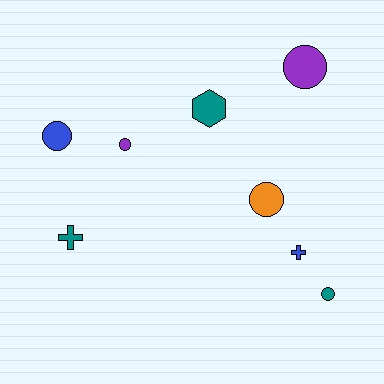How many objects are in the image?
There are 8 objects.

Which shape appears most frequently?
Circle, with 5 objects.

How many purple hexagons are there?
There are no purple hexagons.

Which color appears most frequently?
Teal, with 3 objects.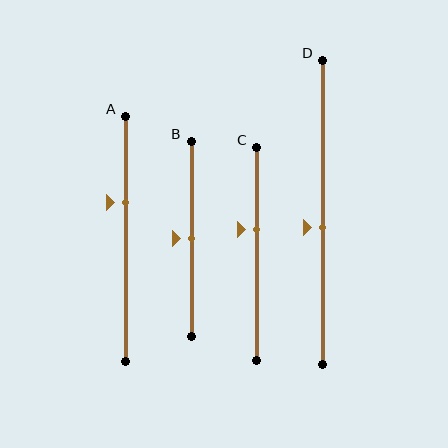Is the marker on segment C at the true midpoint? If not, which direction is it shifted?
No, the marker on segment C is shifted upward by about 12% of the segment length.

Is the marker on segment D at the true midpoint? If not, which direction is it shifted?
No, the marker on segment D is shifted downward by about 5% of the segment length.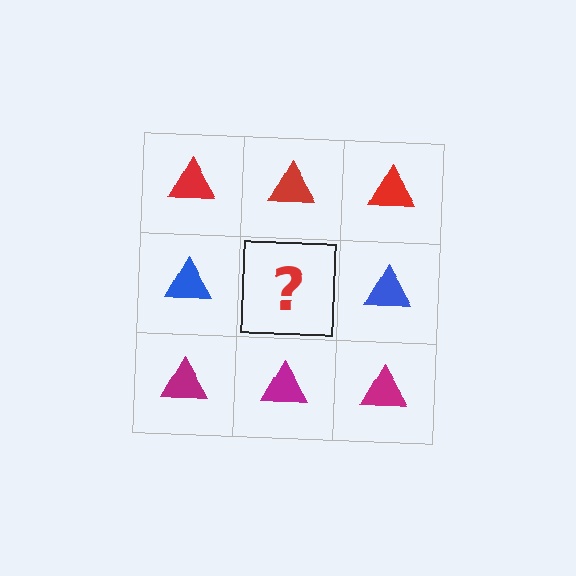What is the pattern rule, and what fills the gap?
The rule is that each row has a consistent color. The gap should be filled with a blue triangle.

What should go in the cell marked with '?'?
The missing cell should contain a blue triangle.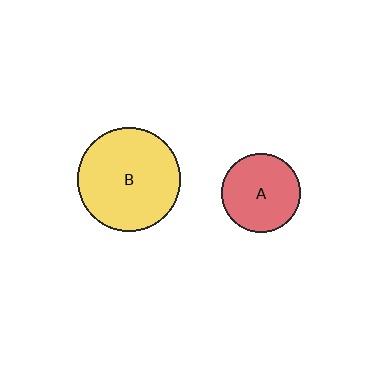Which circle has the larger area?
Circle B (yellow).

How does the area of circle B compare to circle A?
Approximately 1.7 times.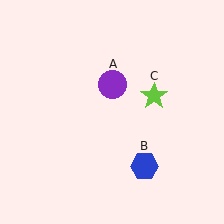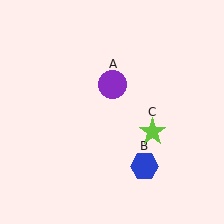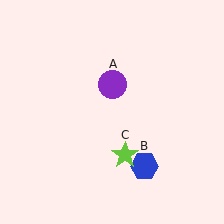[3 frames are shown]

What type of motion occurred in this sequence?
The lime star (object C) rotated clockwise around the center of the scene.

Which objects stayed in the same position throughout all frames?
Purple circle (object A) and blue hexagon (object B) remained stationary.